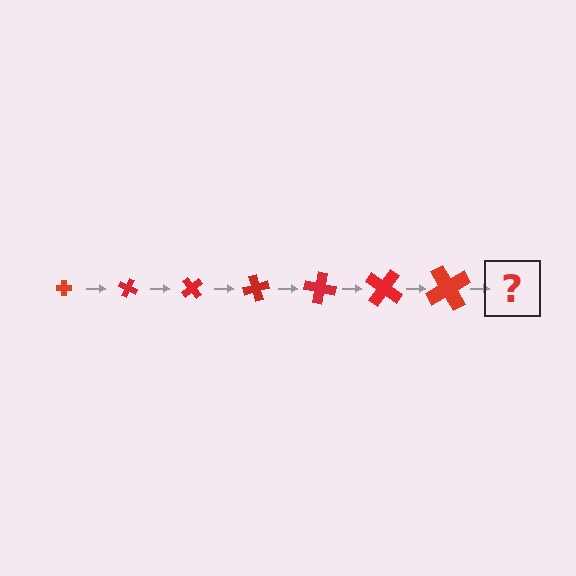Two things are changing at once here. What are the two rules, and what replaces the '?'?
The two rules are that the cross grows larger each step and it rotates 25 degrees each step. The '?' should be a cross, larger than the previous one and rotated 175 degrees from the start.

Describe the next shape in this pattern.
It should be a cross, larger than the previous one and rotated 175 degrees from the start.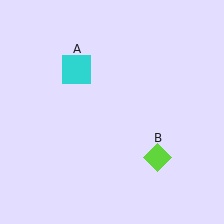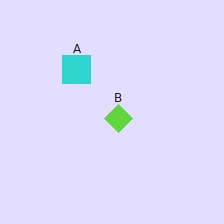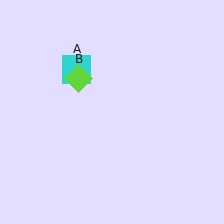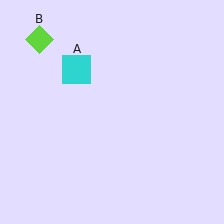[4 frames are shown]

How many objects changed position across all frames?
1 object changed position: lime diamond (object B).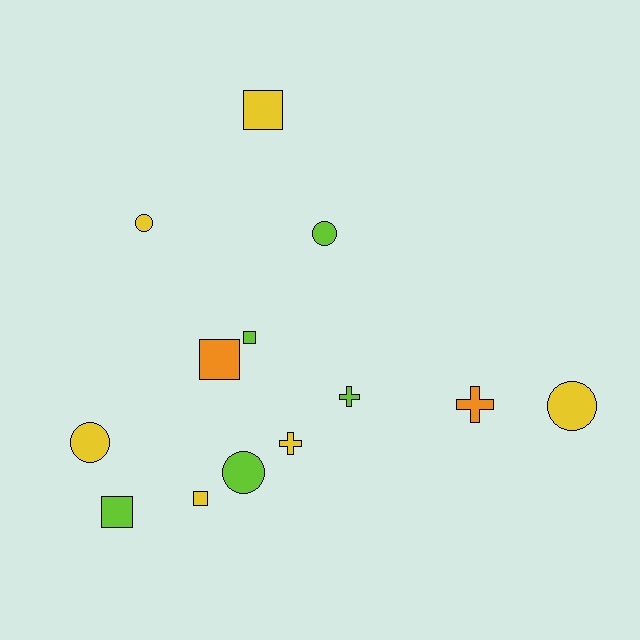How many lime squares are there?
There are 2 lime squares.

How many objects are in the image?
There are 13 objects.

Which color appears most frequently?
Yellow, with 6 objects.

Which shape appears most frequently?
Square, with 5 objects.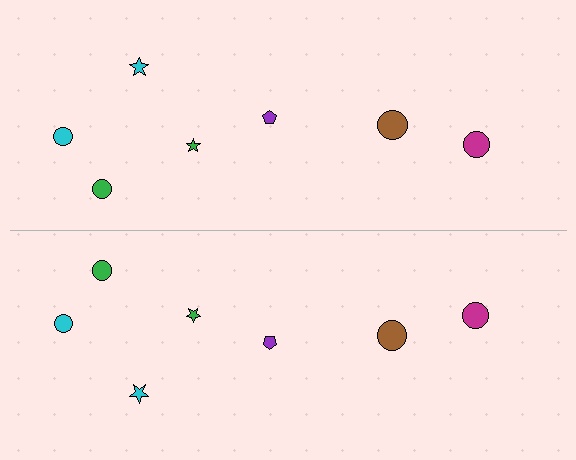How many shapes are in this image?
There are 14 shapes in this image.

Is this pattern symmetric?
Yes, this pattern has bilateral (reflection) symmetry.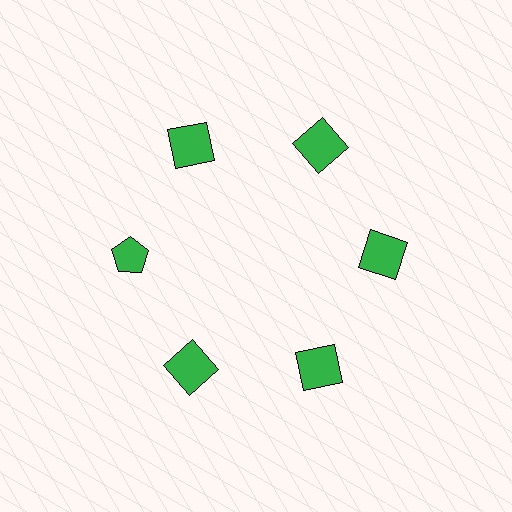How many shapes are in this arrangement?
There are 6 shapes arranged in a ring pattern.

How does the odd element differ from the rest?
It has a different shape: pentagon instead of square.